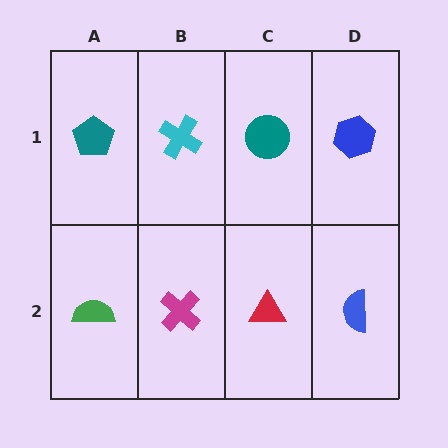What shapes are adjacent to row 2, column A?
A teal pentagon (row 1, column A), a magenta cross (row 2, column B).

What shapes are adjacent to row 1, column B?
A magenta cross (row 2, column B), a teal pentagon (row 1, column A), a teal circle (row 1, column C).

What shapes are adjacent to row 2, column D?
A blue hexagon (row 1, column D), a red triangle (row 2, column C).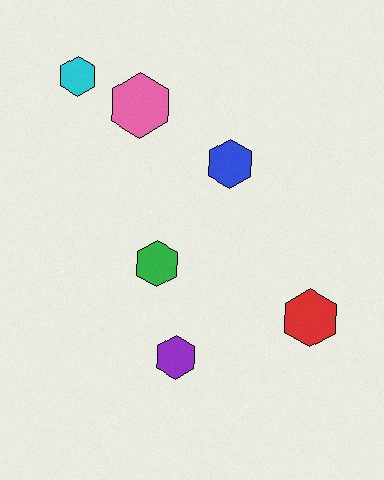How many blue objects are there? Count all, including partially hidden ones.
There is 1 blue object.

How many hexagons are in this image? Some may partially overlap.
There are 6 hexagons.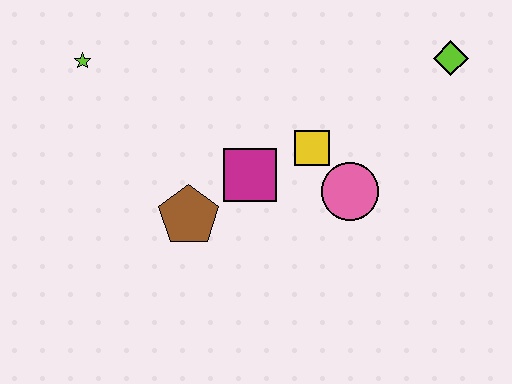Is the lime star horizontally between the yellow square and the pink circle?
No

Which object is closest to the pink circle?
The yellow square is closest to the pink circle.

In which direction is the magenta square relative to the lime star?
The magenta square is to the right of the lime star.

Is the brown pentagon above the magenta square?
No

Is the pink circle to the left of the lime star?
No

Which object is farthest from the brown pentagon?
The lime diamond is farthest from the brown pentagon.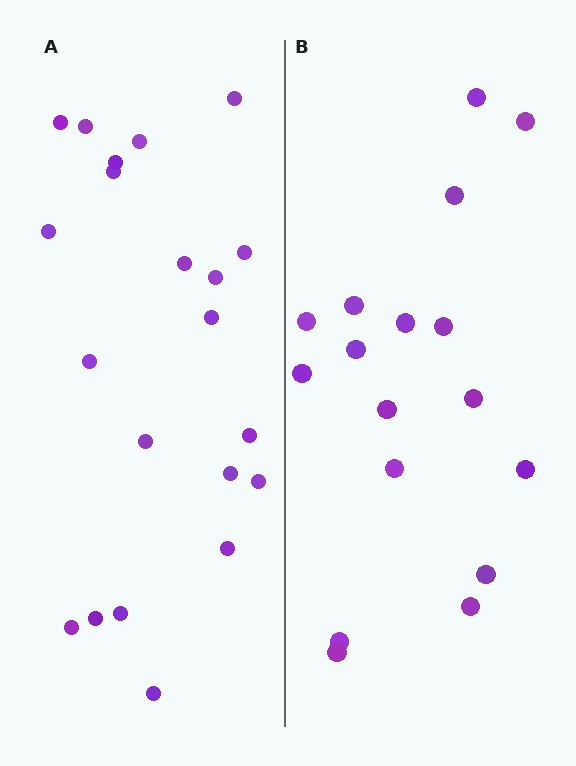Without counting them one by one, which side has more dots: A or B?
Region A (the left region) has more dots.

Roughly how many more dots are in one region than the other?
Region A has about 4 more dots than region B.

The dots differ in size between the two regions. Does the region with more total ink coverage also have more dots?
No. Region B has more total ink coverage because its dots are larger, but region A actually contains more individual dots. Total area can be misleading — the number of items is what matters here.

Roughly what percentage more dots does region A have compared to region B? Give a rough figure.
About 25% more.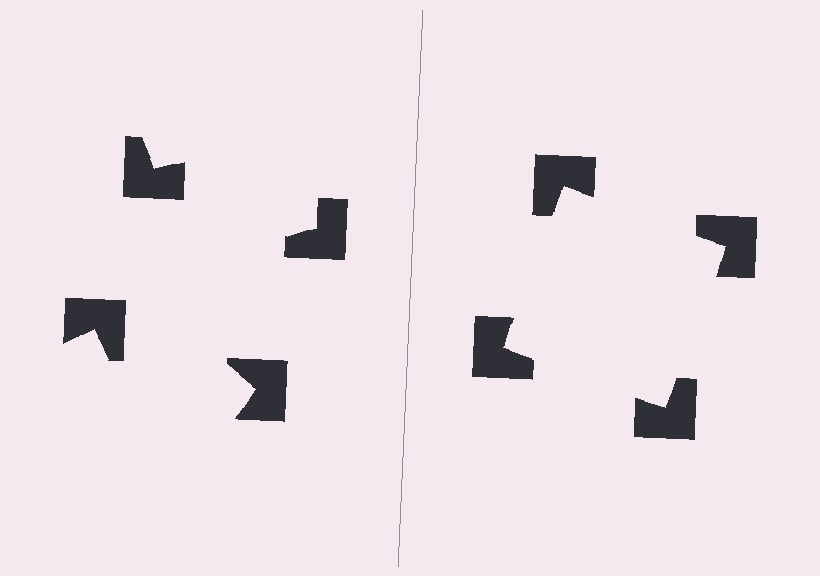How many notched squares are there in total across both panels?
8 — 4 on each side.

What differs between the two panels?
The notched squares are positioned identically on both sides; only the wedge orientations differ. On the right they align to a square; on the left they are misaligned.